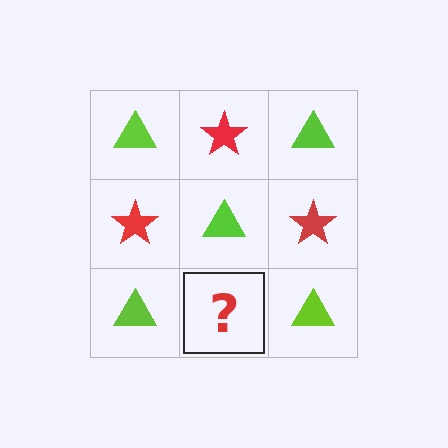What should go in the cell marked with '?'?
The missing cell should contain a red star.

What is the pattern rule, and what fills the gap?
The rule is that it alternates lime triangle and red star in a checkerboard pattern. The gap should be filled with a red star.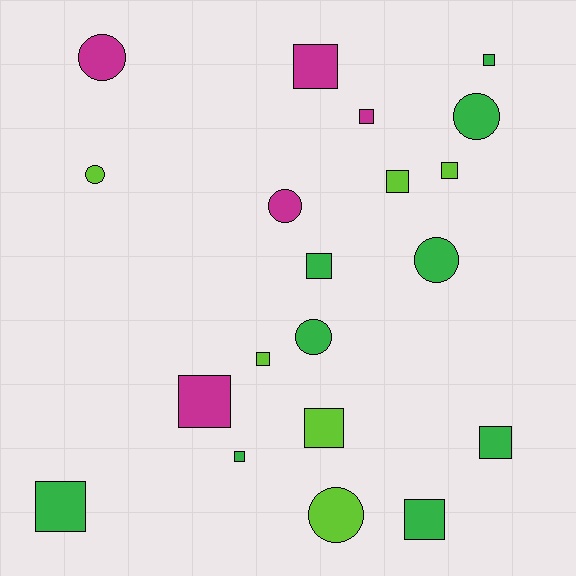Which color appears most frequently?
Green, with 9 objects.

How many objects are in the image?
There are 20 objects.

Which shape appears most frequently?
Square, with 13 objects.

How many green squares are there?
There are 6 green squares.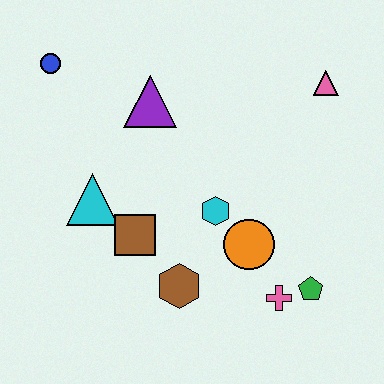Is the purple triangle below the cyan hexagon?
No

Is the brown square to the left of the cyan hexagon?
Yes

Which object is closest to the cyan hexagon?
The orange circle is closest to the cyan hexagon.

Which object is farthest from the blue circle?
The green pentagon is farthest from the blue circle.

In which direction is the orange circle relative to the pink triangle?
The orange circle is below the pink triangle.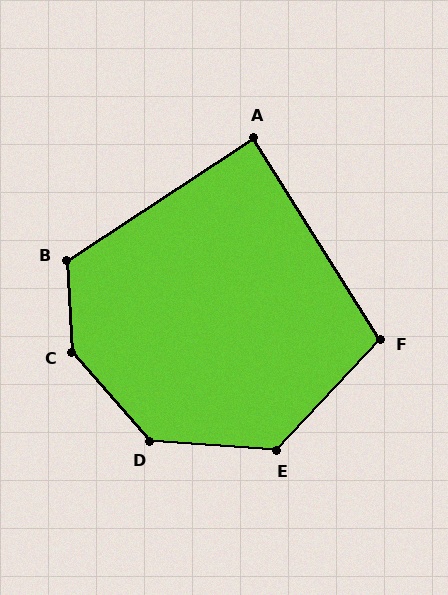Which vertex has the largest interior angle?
C, at approximately 142 degrees.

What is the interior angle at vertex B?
Approximately 120 degrees (obtuse).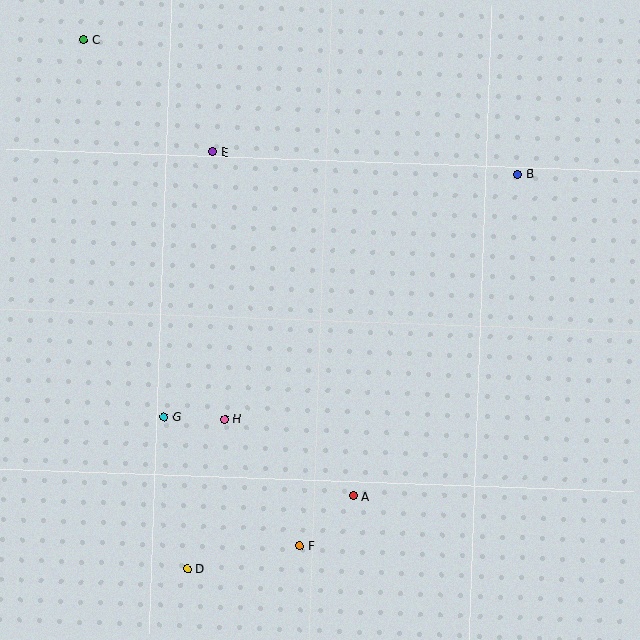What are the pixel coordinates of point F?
Point F is at (299, 545).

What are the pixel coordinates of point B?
Point B is at (518, 174).